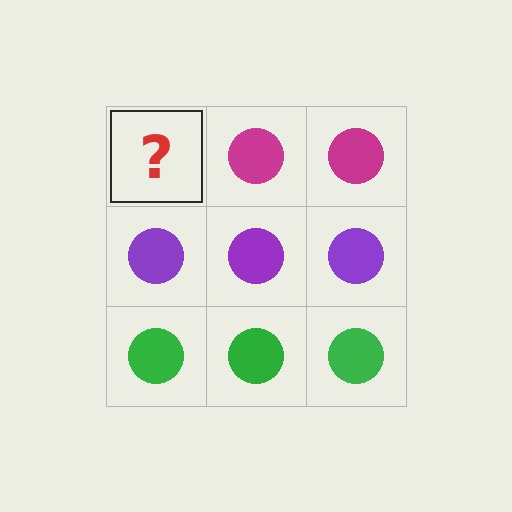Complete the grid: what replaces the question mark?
The question mark should be replaced with a magenta circle.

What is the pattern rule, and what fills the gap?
The rule is that each row has a consistent color. The gap should be filled with a magenta circle.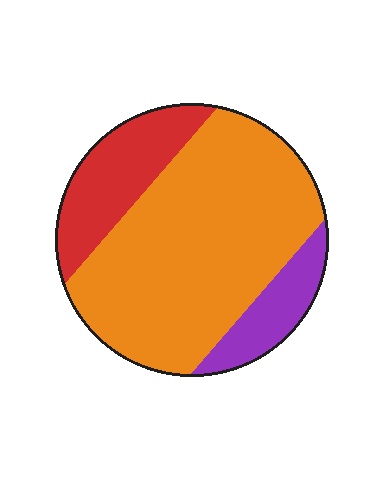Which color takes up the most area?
Orange, at roughly 65%.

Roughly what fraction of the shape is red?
Red takes up about one fifth (1/5) of the shape.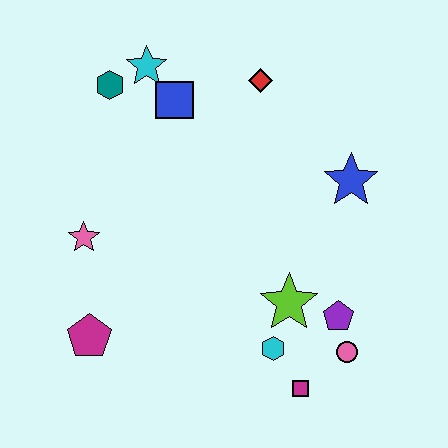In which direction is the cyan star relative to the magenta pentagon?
The cyan star is above the magenta pentagon.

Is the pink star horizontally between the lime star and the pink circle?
No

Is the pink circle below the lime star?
Yes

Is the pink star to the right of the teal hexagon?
No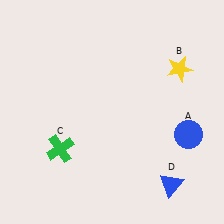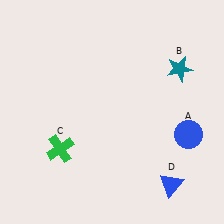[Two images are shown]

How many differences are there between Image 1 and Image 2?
There is 1 difference between the two images.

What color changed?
The star (B) changed from yellow in Image 1 to teal in Image 2.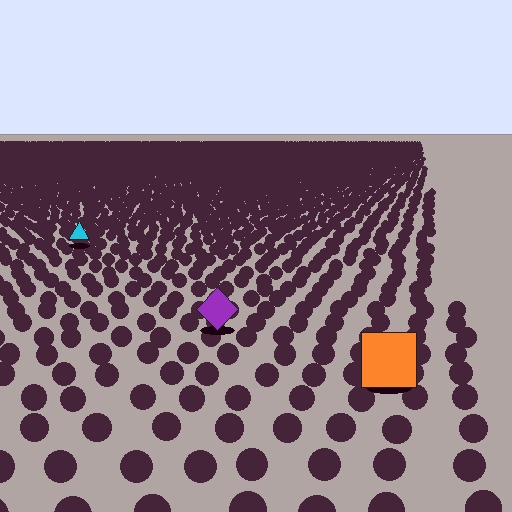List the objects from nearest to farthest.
From nearest to farthest: the orange square, the purple diamond, the cyan triangle.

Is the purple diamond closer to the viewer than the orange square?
No. The orange square is closer — you can tell from the texture gradient: the ground texture is coarser near it.